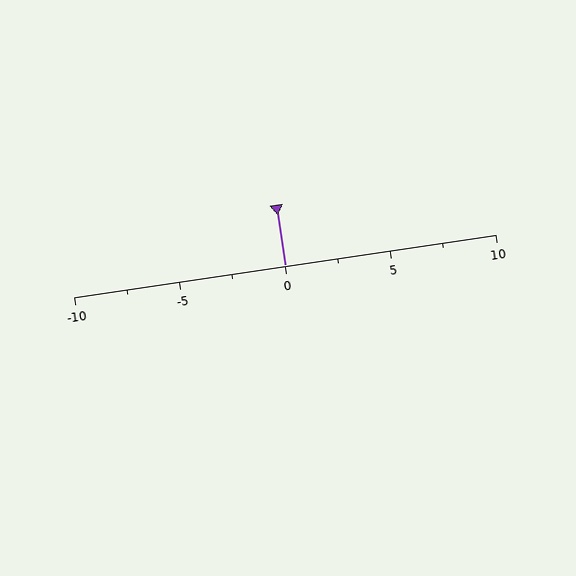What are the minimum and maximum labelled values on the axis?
The axis runs from -10 to 10.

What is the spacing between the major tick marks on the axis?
The major ticks are spaced 5 apart.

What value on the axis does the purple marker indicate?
The marker indicates approximately 0.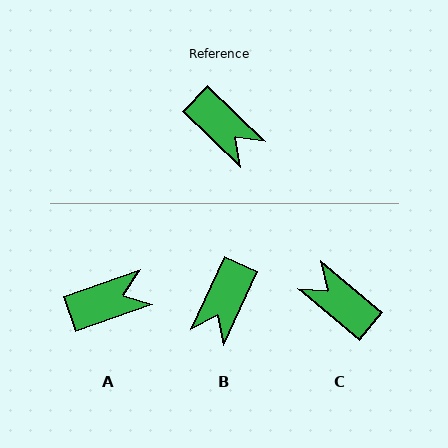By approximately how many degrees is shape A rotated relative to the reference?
Approximately 63 degrees counter-clockwise.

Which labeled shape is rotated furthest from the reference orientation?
C, about 176 degrees away.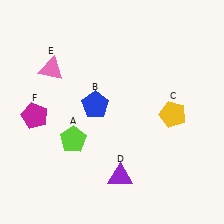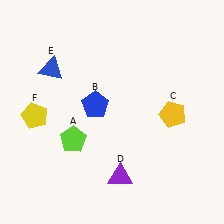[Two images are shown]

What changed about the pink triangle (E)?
In Image 1, E is pink. In Image 2, it changed to blue.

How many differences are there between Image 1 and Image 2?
There are 2 differences between the two images.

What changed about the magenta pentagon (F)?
In Image 1, F is magenta. In Image 2, it changed to yellow.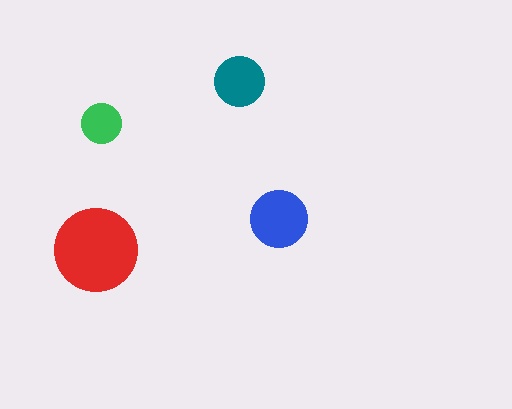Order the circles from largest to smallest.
the red one, the blue one, the teal one, the green one.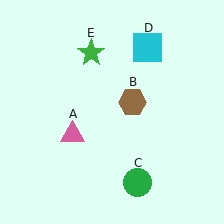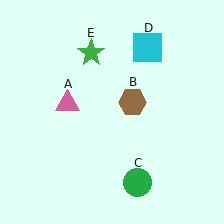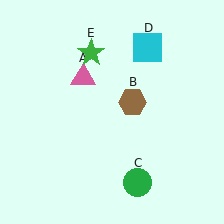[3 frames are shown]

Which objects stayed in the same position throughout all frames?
Brown hexagon (object B) and green circle (object C) and cyan square (object D) and green star (object E) remained stationary.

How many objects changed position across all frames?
1 object changed position: pink triangle (object A).